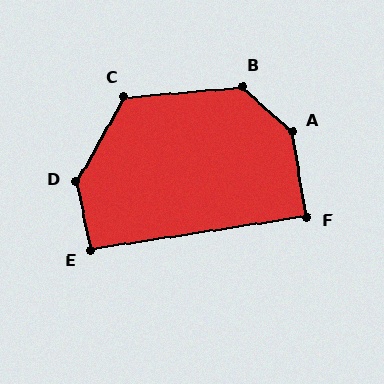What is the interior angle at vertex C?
Approximately 125 degrees (obtuse).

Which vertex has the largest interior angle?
A, at approximately 142 degrees.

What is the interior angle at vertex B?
Approximately 133 degrees (obtuse).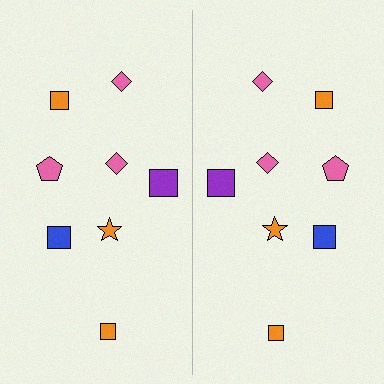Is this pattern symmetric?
Yes, this pattern has bilateral (reflection) symmetry.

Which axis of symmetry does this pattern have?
The pattern has a vertical axis of symmetry running through the center of the image.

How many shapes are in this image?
There are 16 shapes in this image.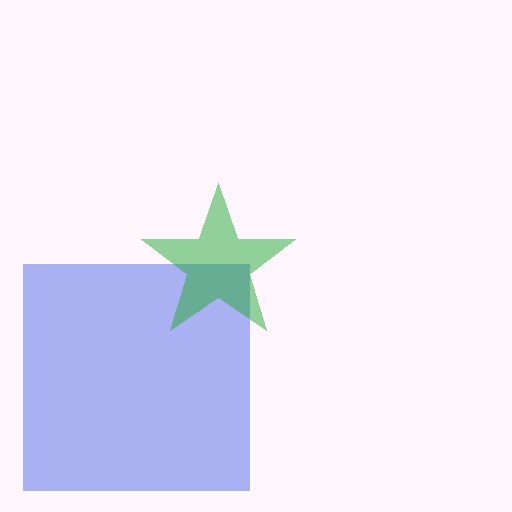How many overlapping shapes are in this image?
There are 2 overlapping shapes in the image.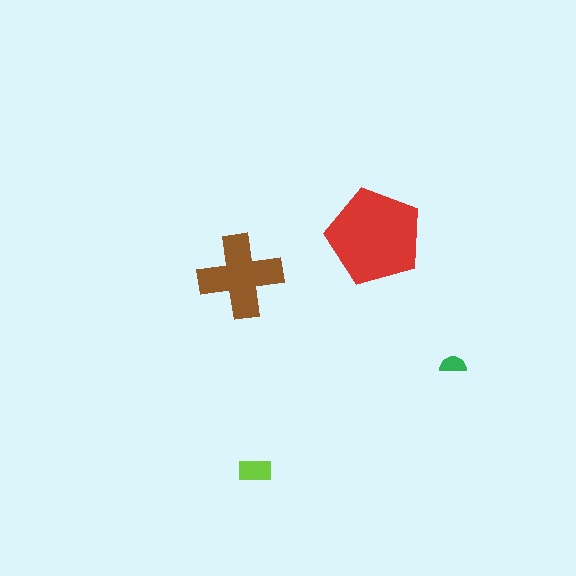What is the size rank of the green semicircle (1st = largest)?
4th.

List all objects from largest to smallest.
The red pentagon, the brown cross, the lime rectangle, the green semicircle.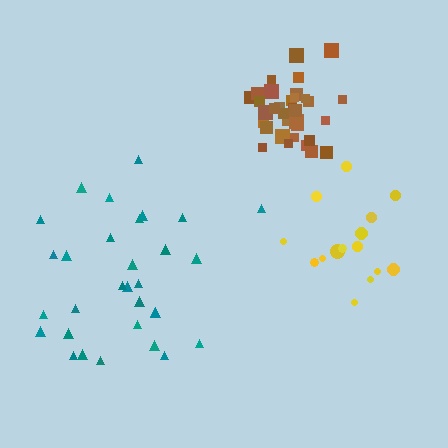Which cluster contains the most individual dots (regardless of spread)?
Brown (35).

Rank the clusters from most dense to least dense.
brown, teal, yellow.